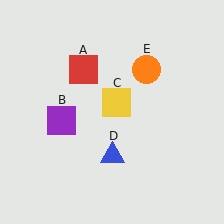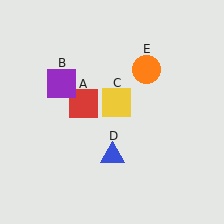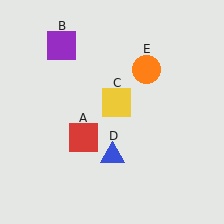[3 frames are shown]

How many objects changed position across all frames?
2 objects changed position: red square (object A), purple square (object B).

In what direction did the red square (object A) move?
The red square (object A) moved down.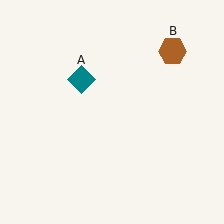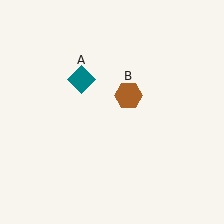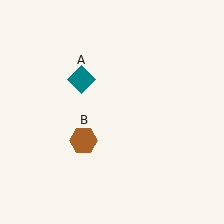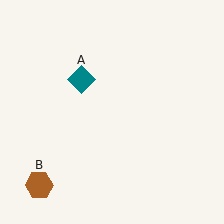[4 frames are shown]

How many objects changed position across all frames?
1 object changed position: brown hexagon (object B).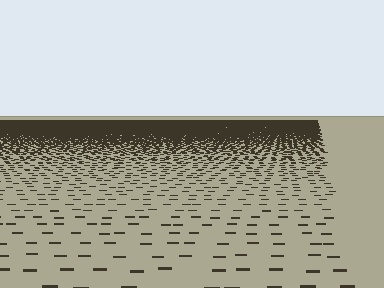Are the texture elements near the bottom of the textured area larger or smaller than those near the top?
Larger. Near the bottom, elements are closer to the viewer and appear at a bigger on-screen size.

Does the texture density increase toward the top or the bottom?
Density increases toward the top.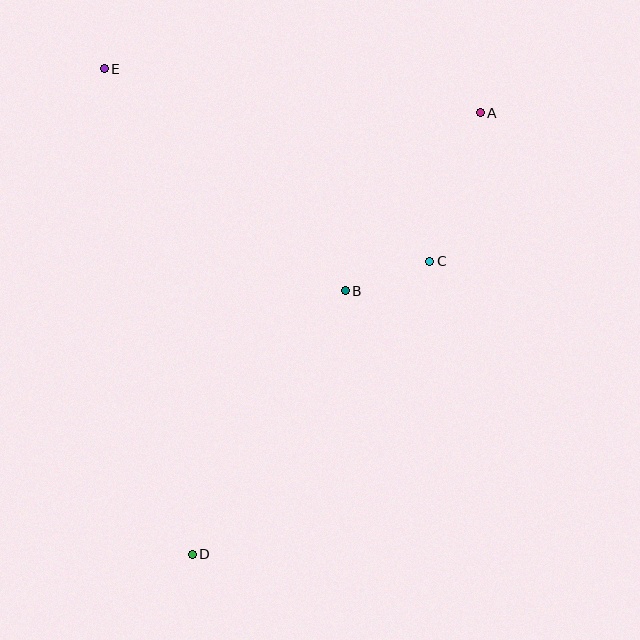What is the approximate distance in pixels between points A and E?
The distance between A and E is approximately 379 pixels.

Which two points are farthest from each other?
Points A and D are farthest from each other.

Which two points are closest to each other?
Points B and C are closest to each other.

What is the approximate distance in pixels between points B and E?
The distance between B and E is approximately 328 pixels.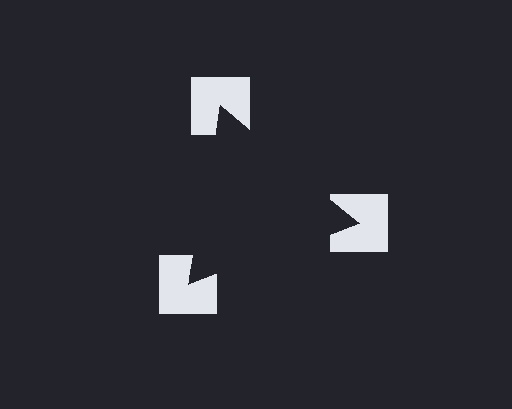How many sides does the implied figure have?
3 sides.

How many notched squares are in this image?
There are 3 — one at each vertex of the illusory triangle.